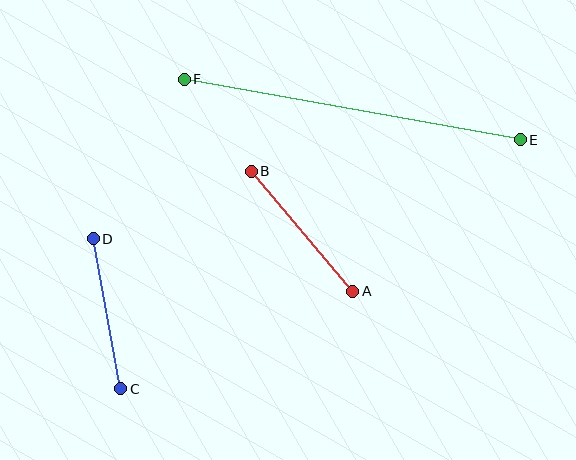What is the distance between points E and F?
The distance is approximately 342 pixels.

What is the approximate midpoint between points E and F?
The midpoint is at approximately (352, 110) pixels.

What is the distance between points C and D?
The distance is approximately 153 pixels.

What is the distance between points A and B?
The distance is approximately 157 pixels.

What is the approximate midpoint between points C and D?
The midpoint is at approximately (107, 314) pixels.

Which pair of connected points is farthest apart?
Points E and F are farthest apart.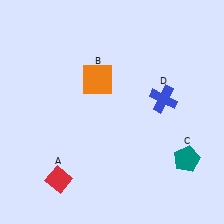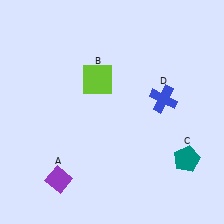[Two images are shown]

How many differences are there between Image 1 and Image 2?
There are 2 differences between the two images.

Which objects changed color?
A changed from red to purple. B changed from orange to lime.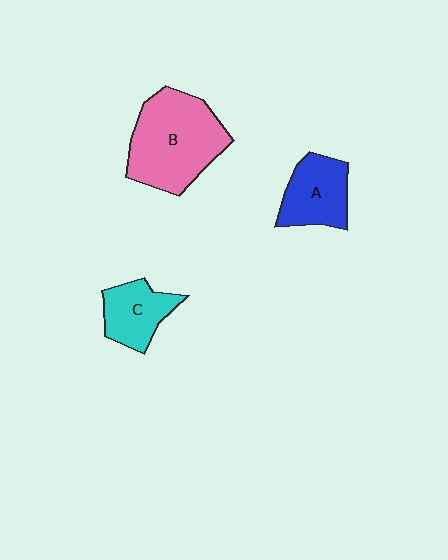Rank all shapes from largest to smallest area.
From largest to smallest: B (pink), A (blue), C (cyan).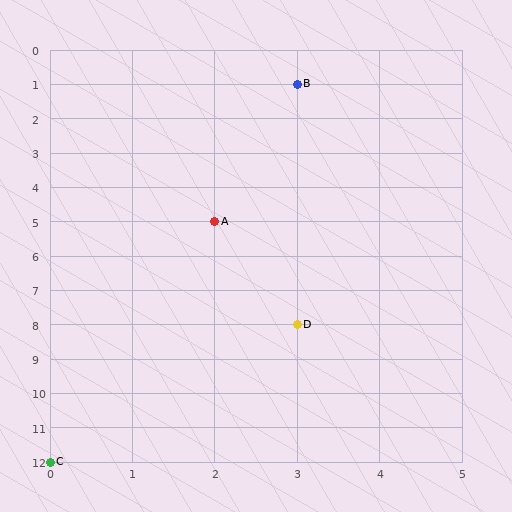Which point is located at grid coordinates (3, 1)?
Point B is at (3, 1).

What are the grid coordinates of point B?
Point B is at grid coordinates (3, 1).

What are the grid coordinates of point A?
Point A is at grid coordinates (2, 5).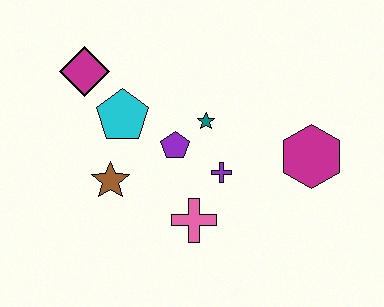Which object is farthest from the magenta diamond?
The magenta hexagon is farthest from the magenta diamond.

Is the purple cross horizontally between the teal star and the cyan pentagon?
No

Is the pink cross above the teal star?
No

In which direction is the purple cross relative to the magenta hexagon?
The purple cross is to the left of the magenta hexagon.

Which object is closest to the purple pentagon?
The teal star is closest to the purple pentagon.